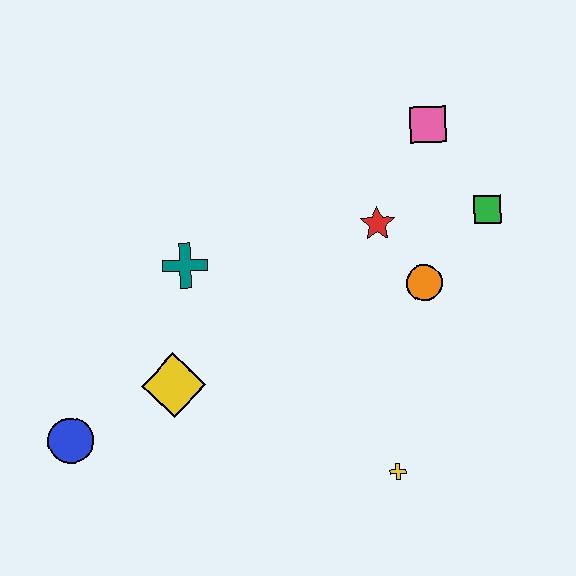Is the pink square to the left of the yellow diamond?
No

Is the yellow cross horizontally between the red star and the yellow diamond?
No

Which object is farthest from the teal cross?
The green square is farthest from the teal cross.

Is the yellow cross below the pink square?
Yes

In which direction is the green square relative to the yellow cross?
The green square is above the yellow cross.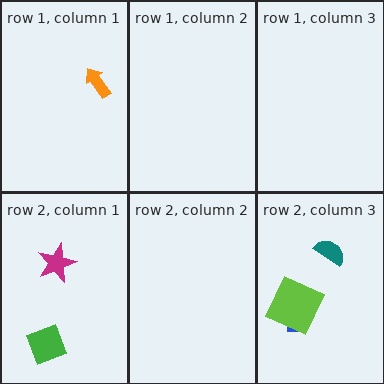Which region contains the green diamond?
The row 2, column 1 region.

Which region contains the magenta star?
The row 2, column 1 region.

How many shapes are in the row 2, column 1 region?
2.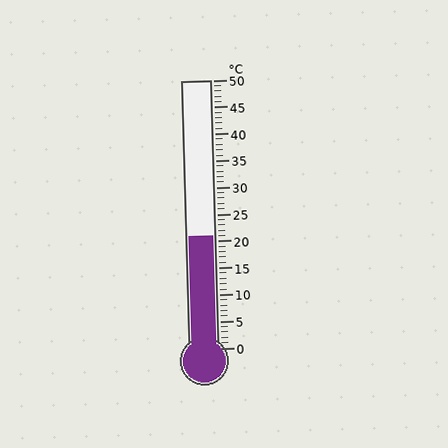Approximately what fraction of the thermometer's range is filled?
The thermometer is filled to approximately 40% of its range.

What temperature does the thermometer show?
The thermometer shows approximately 21°C.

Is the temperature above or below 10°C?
The temperature is above 10°C.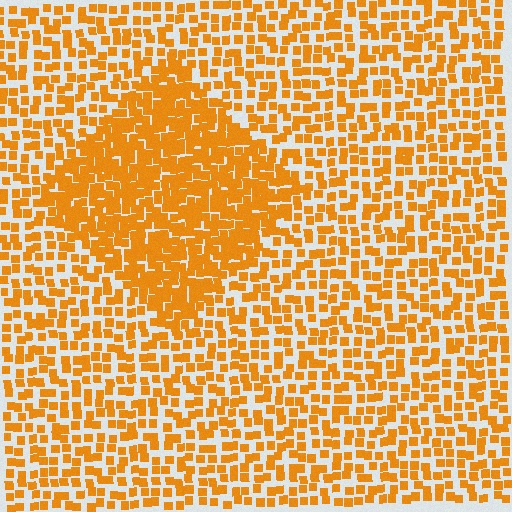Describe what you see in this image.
The image contains small orange elements arranged at two different densities. A diamond-shaped region is visible where the elements are more densely packed than the surrounding area.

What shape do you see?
I see a diamond.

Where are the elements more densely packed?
The elements are more densely packed inside the diamond boundary.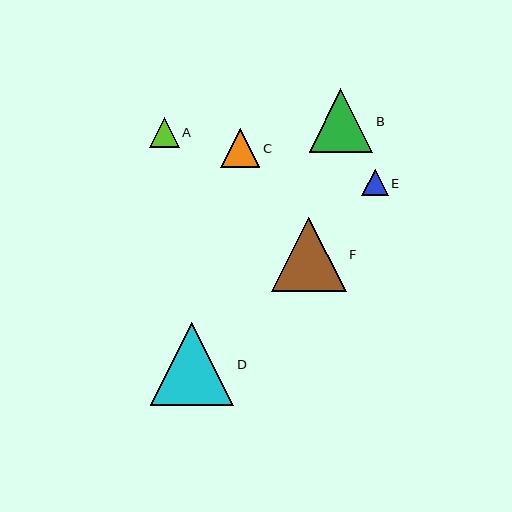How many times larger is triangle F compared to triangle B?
Triangle F is approximately 1.2 times the size of triangle B.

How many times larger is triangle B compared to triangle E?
Triangle B is approximately 2.4 times the size of triangle E.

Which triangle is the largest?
Triangle D is the largest with a size of approximately 84 pixels.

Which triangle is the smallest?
Triangle E is the smallest with a size of approximately 26 pixels.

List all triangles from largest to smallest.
From largest to smallest: D, F, B, C, A, E.